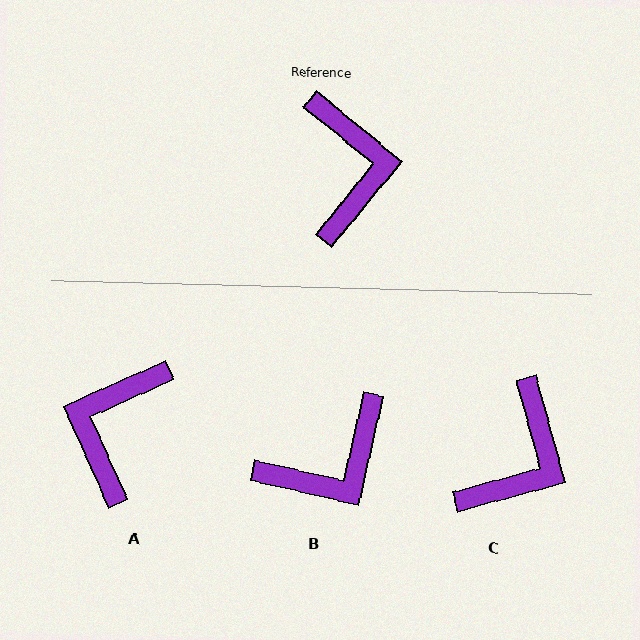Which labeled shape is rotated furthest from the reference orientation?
A, about 153 degrees away.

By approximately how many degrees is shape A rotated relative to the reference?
Approximately 153 degrees counter-clockwise.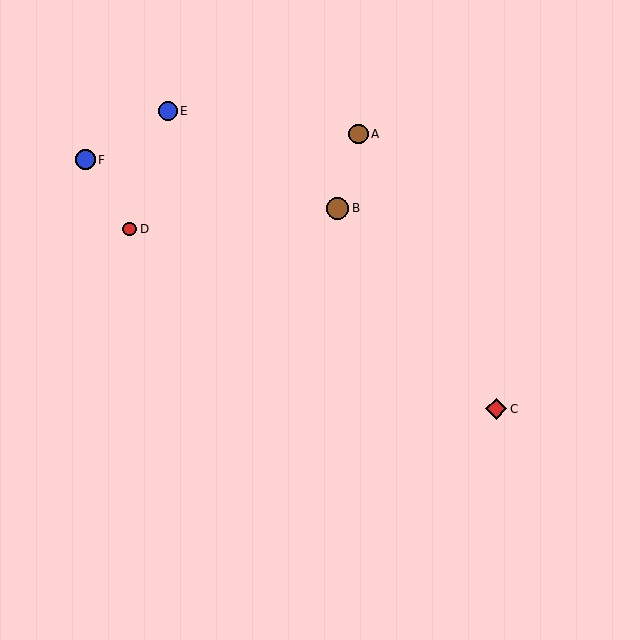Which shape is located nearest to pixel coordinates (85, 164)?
The blue circle (labeled F) at (85, 160) is nearest to that location.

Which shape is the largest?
The brown circle (labeled B) is the largest.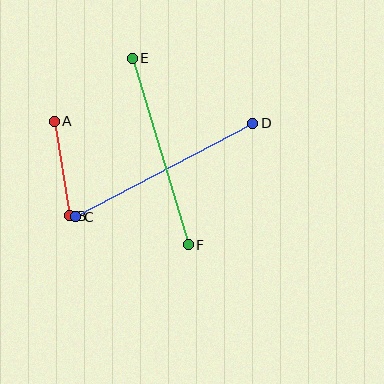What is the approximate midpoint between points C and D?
The midpoint is at approximately (164, 170) pixels.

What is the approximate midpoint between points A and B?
The midpoint is at approximately (62, 168) pixels.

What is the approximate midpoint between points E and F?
The midpoint is at approximately (160, 152) pixels.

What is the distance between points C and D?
The distance is approximately 200 pixels.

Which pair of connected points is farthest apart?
Points C and D are farthest apart.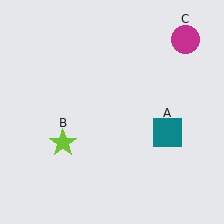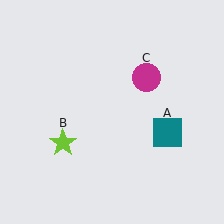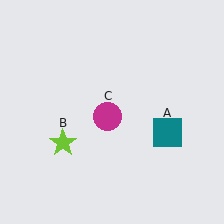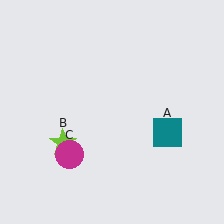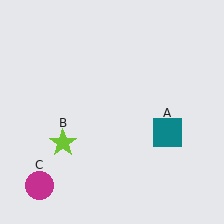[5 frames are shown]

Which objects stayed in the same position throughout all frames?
Teal square (object A) and lime star (object B) remained stationary.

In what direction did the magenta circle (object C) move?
The magenta circle (object C) moved down and to the left.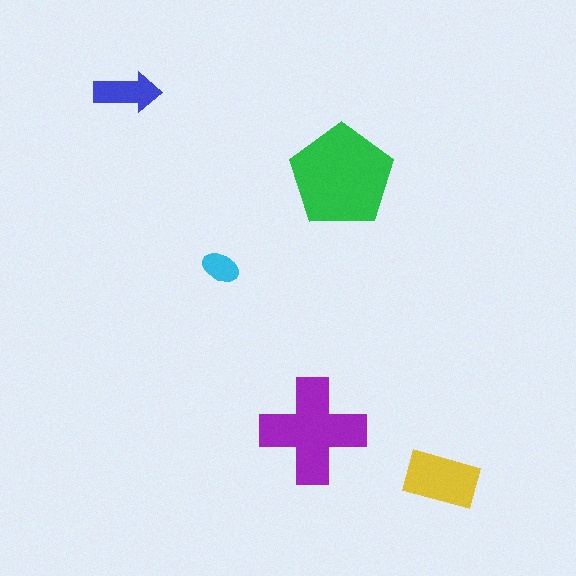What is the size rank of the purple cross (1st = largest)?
2nd.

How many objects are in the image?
There are 5 objects in the image.